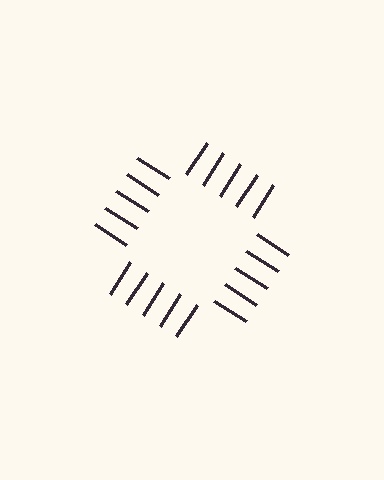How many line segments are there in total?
20 — 5 along each of the 4 edges.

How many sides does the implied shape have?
4 sides — the line-ends trace a square.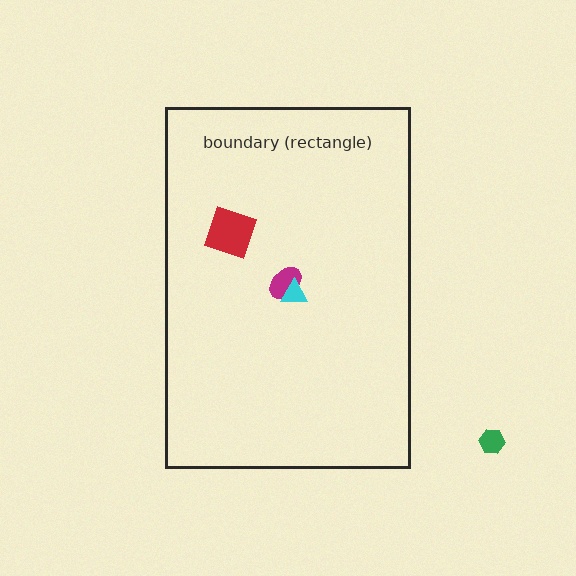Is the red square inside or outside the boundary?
Inside.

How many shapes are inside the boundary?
3 inside, 1 outside.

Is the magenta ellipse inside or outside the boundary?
Inside.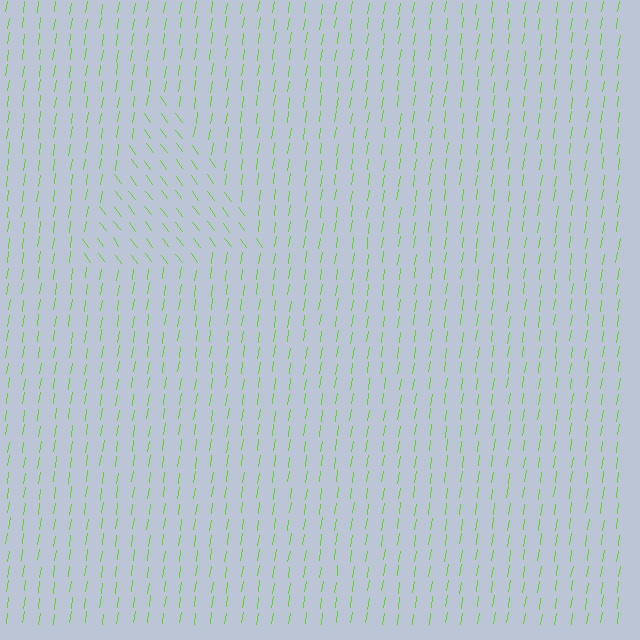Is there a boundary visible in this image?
Yes, there is a texture boundary formed by a change in line orientation.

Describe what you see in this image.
The image is filled with small lime line segments. A triangle region in the image has lines oriented differently from the surrounding lines, creating a visible texture boundary.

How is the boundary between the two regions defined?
The boundary is defined purely by a change in line orientation (approximately 45 degrees difference). All lines are the same color and thickness.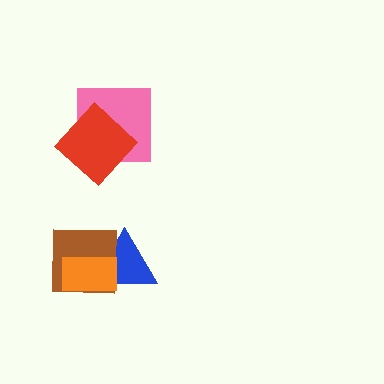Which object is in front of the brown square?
The orange rectangle is in front of the brown square.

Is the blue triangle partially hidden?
Yes, it is partially covered by another shape.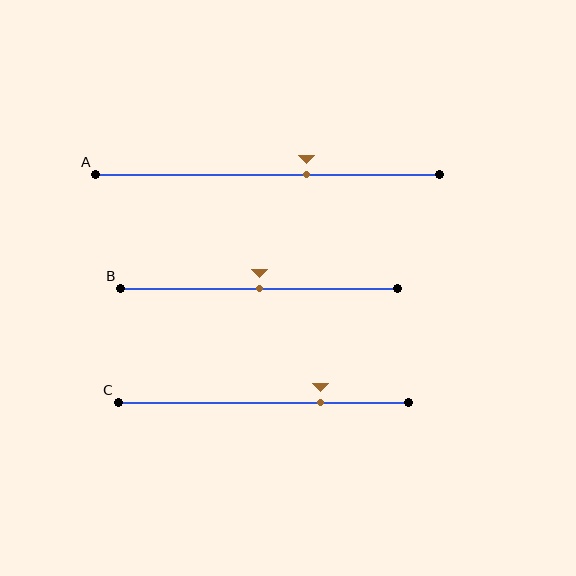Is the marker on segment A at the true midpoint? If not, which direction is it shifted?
No, the marker on segment A is shifted to the right by about 11% of the segment length.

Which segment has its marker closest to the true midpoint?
Segment B has its marker closest to the true midpoint.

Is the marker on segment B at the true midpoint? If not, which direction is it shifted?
Yes, the marker on segment B is at the true midpoint.